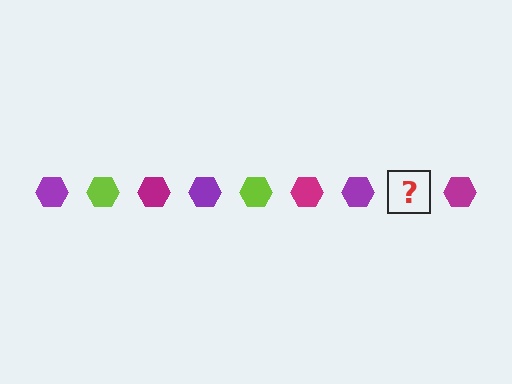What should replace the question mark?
The question mark should be replaced with a lime hexagon.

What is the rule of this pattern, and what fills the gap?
The rule is that the pattern cycles through purple, lime, magenta hexagons. The gap should be filled with a lime hexagon.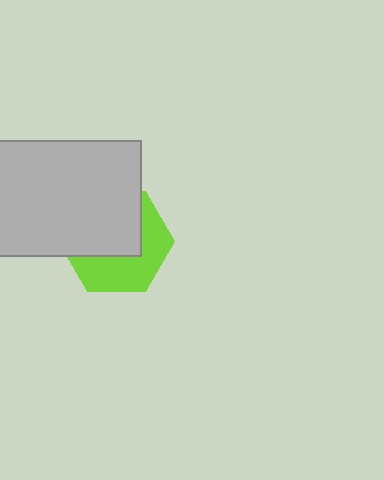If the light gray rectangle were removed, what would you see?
You would see the complete lime hexagon.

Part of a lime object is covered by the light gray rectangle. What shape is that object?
It is a hexagon.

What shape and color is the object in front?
The object in front is a light gray rectangle.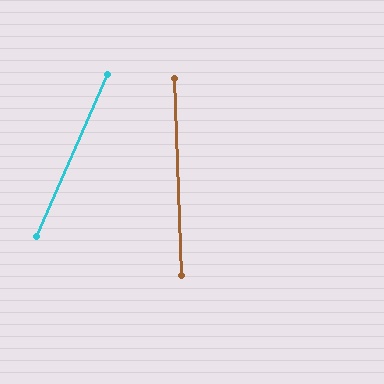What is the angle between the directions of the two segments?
Approximately 26 degrees.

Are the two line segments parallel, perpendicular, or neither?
Neither parallel nor perpendicular — they differ by about 26°.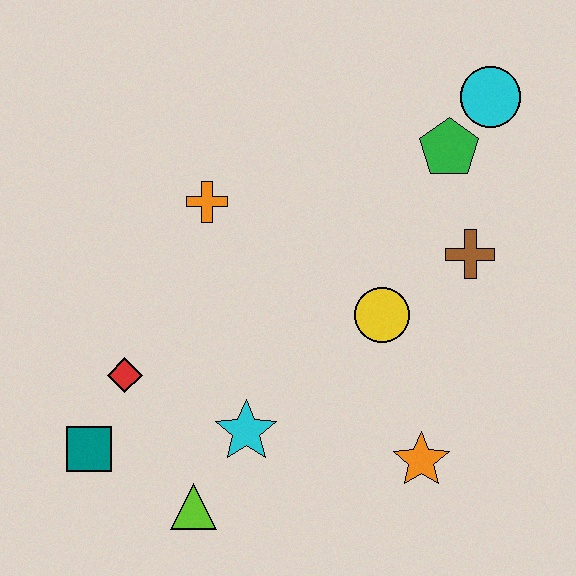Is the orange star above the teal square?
No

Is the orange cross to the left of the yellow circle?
Yes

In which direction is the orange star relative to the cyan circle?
The orange star is below the cyan circle.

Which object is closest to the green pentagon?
The cyan circle is closest to the green pentagon.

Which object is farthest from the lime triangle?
The cyan circle is farthest from the lime triangle.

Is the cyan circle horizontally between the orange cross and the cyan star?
No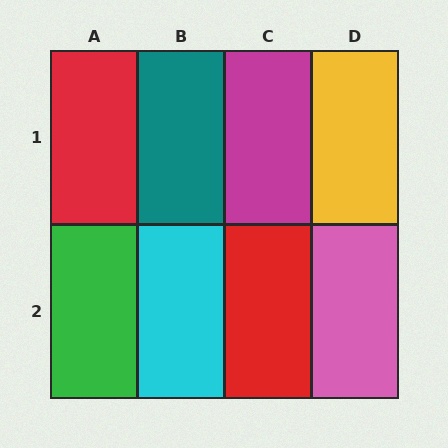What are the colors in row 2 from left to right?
Green, cyan, red, pink.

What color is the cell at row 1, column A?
Red.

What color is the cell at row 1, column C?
Magenta.